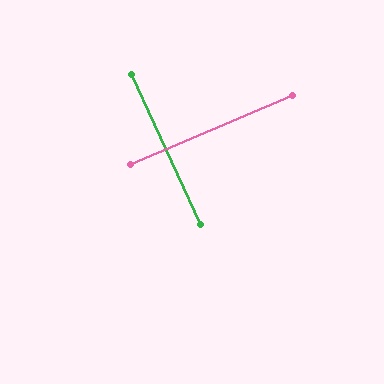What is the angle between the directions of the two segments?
Approximately 89 degrees.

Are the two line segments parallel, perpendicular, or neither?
Perpendicular — they meet at approximately 89°.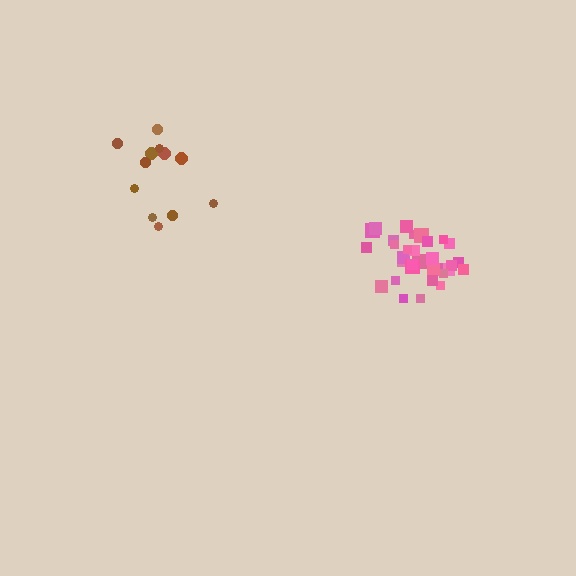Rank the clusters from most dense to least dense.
pink, brown.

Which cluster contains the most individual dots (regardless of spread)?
Pink (32).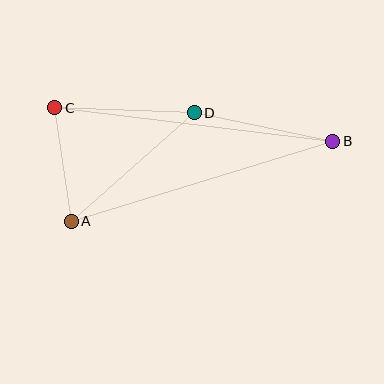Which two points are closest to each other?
Points A and C are closest to each other.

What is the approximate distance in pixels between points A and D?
The distance between A and D is approximately 164 pixels.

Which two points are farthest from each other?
Points B and C are farthest from each other.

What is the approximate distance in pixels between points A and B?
The distance between A and B is approximately 273 pixels.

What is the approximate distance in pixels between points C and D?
The distance between C and D is approximately 140 pixels.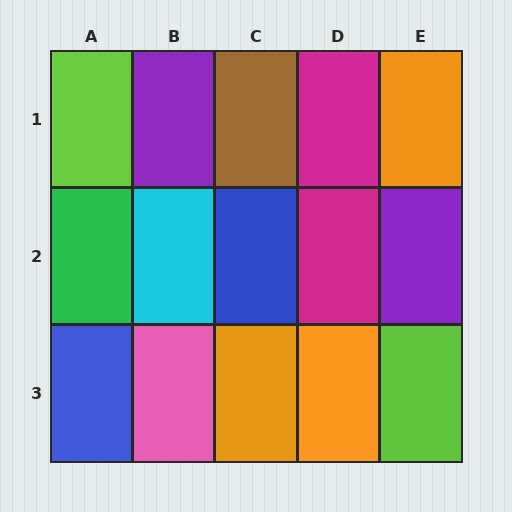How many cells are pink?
1 cell is pink.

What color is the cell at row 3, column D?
Orange.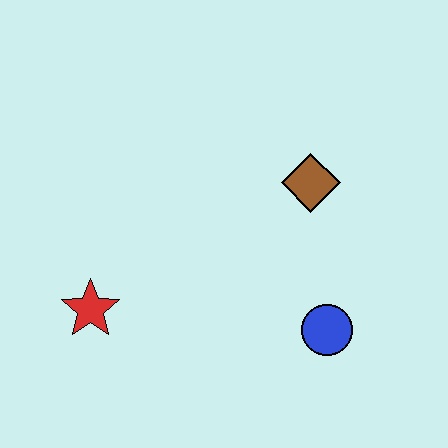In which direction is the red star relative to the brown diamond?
The red star is to the left of the brown diamond.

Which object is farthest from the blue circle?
The red star is farthest from the blue circle.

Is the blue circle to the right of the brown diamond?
Yes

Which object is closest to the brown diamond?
The blue circle is closest to the brown diamond.